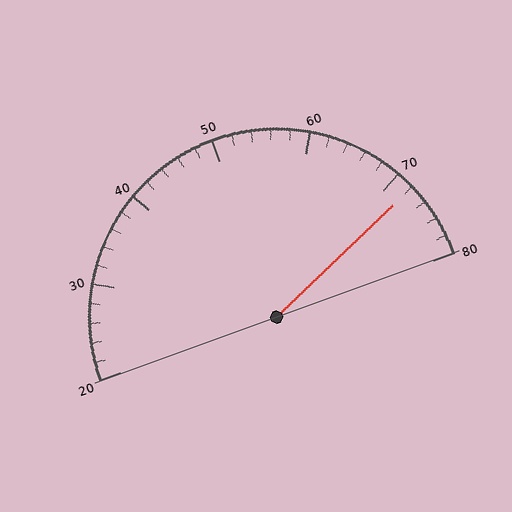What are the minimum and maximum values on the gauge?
The gauge ranges from 20 to 80.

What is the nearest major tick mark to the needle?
The nearest major tick mark is 70.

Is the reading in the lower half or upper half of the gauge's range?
The reading is in the upper half of the range (20 to 80).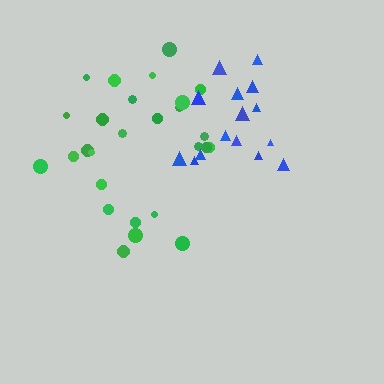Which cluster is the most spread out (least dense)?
Green.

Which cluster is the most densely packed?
Blue.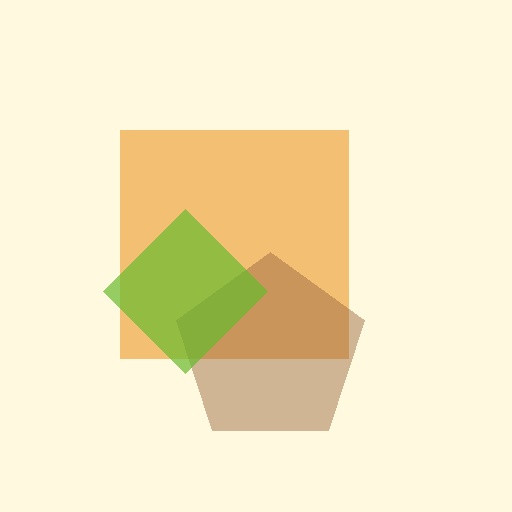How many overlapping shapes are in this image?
There are 3 overlapping shapes in the image.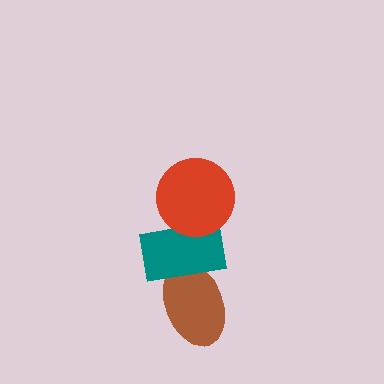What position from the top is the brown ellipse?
The brown ellipse is 3rd from the top.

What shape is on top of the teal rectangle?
The red circle is on top of the teal rectangle.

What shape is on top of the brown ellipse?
The teal rectangle is on top of the brown ellipse.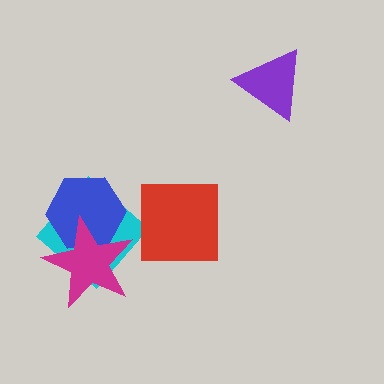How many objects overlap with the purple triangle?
0 objects overlap with the purple triangle.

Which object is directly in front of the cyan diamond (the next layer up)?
The blue hexagon is directly in front of the cyan diamond.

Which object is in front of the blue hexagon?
The magenta star is in front of the blue hexagon.